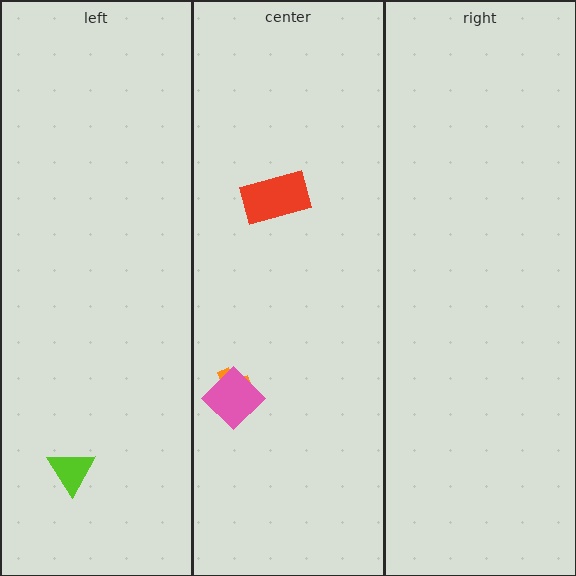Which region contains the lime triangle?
The left region.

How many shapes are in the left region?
1.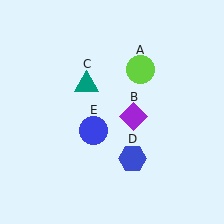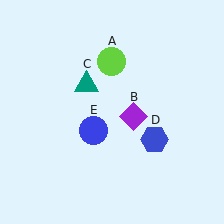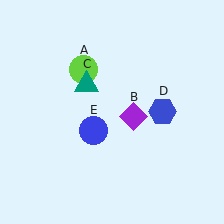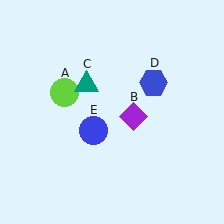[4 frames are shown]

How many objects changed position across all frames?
2 objects changed position: lime circle (object A), blue hexagon (object D).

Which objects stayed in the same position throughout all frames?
Purple diamond (object B) and teal triangle (object C) and blue circle (object E) remained stationary.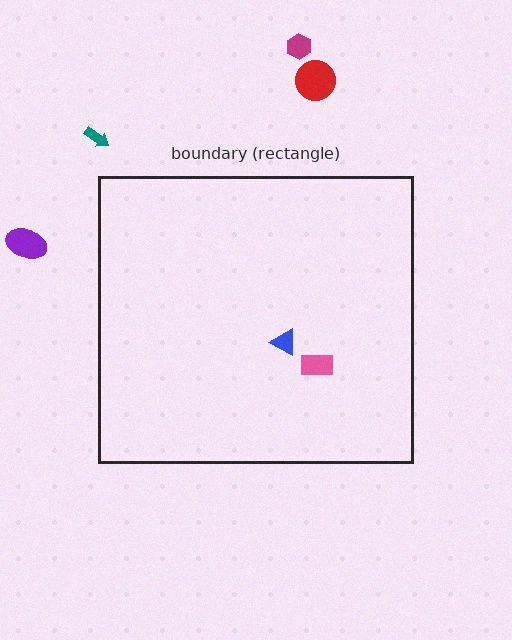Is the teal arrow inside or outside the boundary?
Outside.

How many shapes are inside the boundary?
2 inside, 4 outside.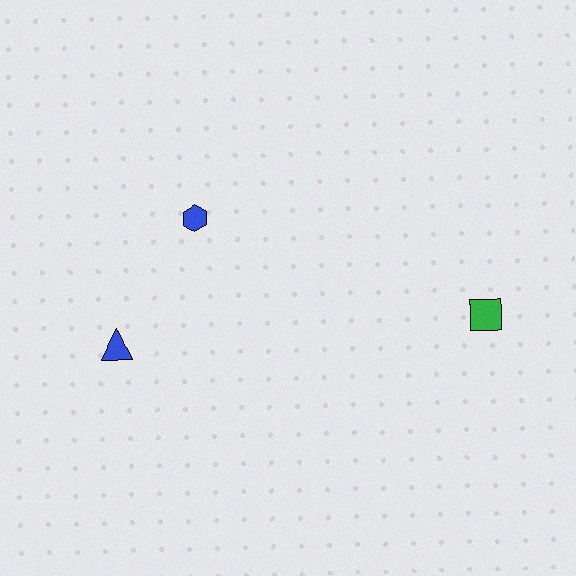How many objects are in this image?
There are 3 objects.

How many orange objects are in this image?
There are no orange objects.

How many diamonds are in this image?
There are no diamonds.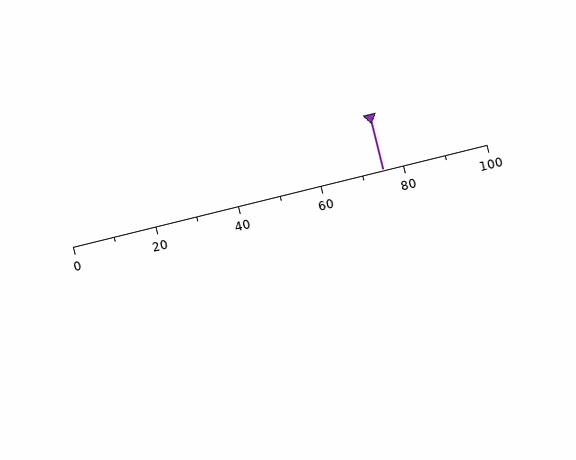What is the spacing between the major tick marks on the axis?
The major ticks are spaced 20 apart.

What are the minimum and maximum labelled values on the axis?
The axis runs from 0 to 100.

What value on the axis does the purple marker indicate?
The marker indicates approximately 75.